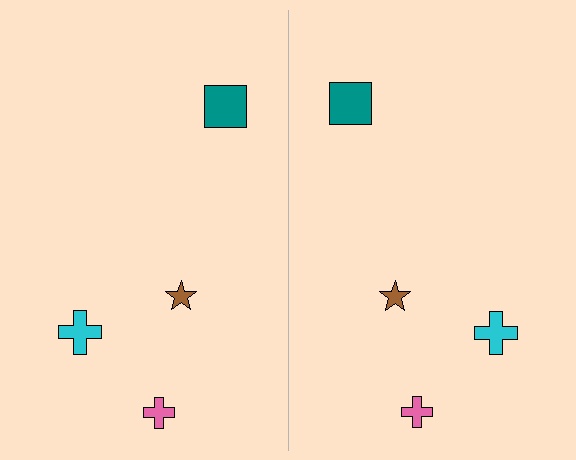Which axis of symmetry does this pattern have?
The pattern has a vertical axis of symmetry running through the center of the image.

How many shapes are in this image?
There are 8 shapes in this image.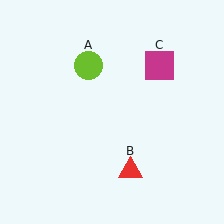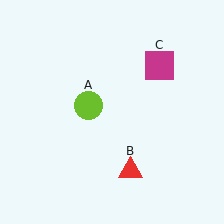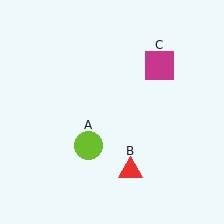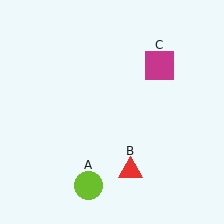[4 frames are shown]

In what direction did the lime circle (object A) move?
The lime circle (object A) moved down.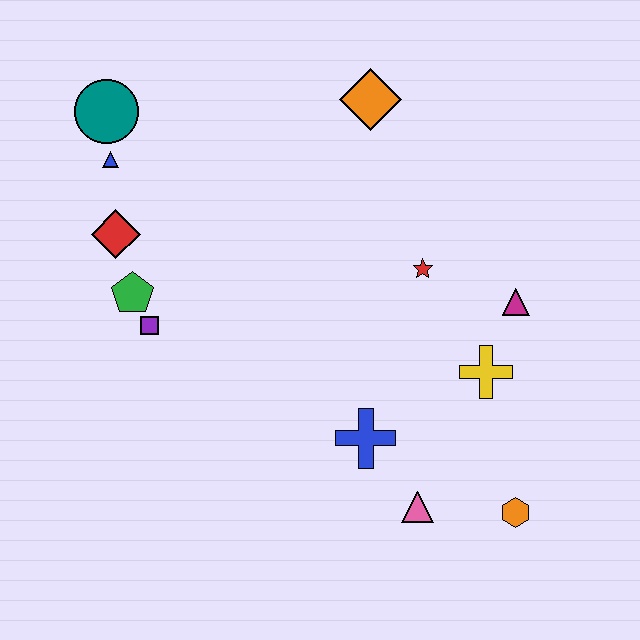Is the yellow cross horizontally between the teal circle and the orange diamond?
No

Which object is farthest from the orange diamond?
The orange hexagon is farthest from the orange diamond.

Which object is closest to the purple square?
The green pentagon is closest to the purple square.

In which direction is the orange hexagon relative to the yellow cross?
The orange hexagon is below the yellow cross.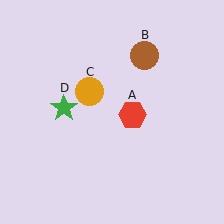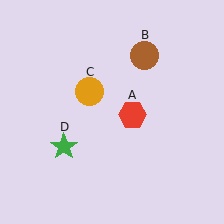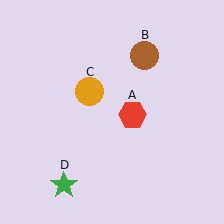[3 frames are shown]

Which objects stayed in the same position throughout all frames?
Red hexagon (object A) and brown circle (object B) and orange circle (object C) remained stationary.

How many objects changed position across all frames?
1 object changed position: green star (object D).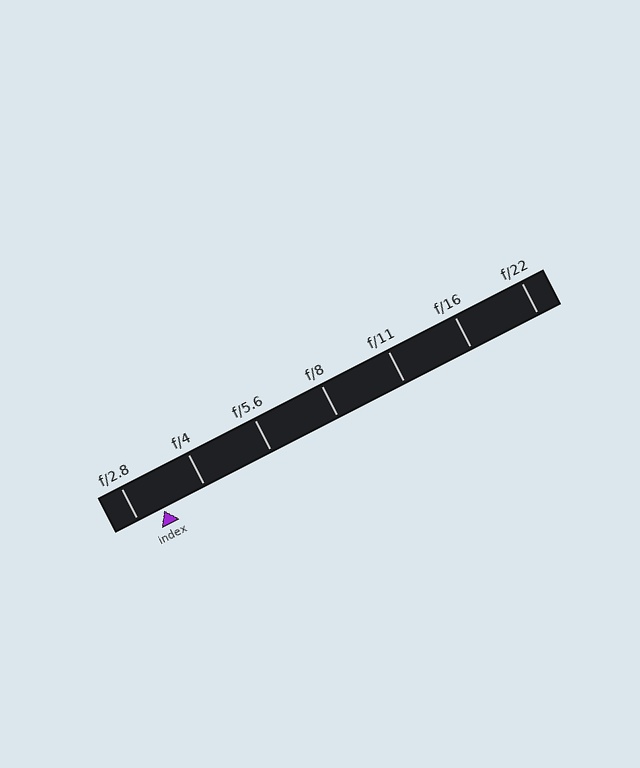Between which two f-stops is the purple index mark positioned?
The index mark is between f/2.8 and f/4.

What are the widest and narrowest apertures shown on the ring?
The widest aperture shown is f/2.8 and the narrowest is f/22.